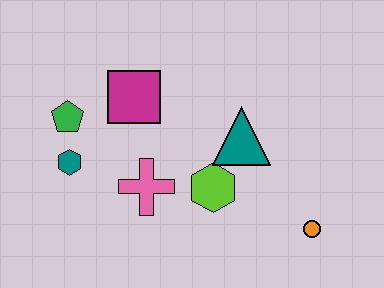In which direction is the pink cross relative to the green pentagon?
The pink cross is to the right of the green pentagon.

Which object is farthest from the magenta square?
The orange circle is farthest from the magenta square.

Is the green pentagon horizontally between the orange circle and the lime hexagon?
No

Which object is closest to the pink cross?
The lime hexagon is closest to the pink cross.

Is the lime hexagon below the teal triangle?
Yes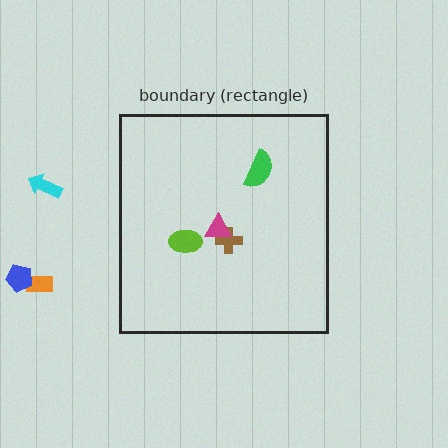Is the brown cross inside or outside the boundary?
Inside.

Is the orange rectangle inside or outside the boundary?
Outside.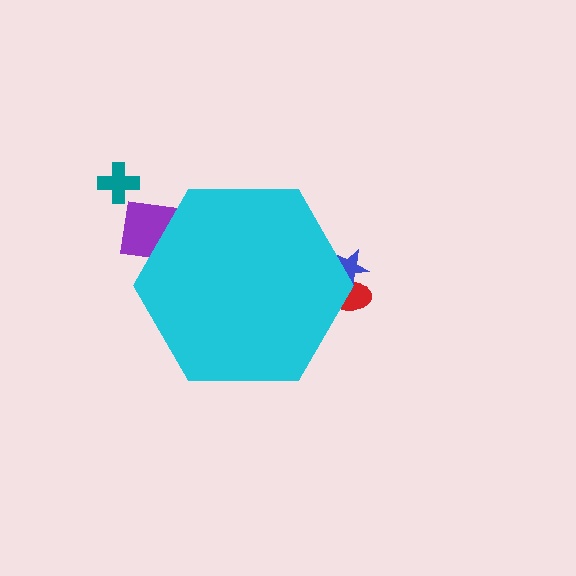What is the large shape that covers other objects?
A cyan hexagon.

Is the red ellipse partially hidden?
Yes, the red ellipse is partially hidden behind the cyan hexagon.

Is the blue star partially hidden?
Yes, the blue star is partially hidden behind the cyan hexagon.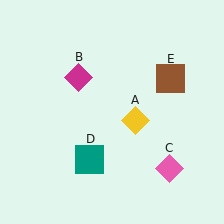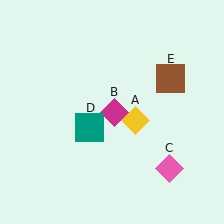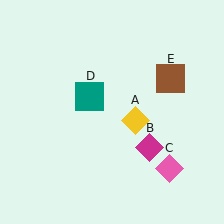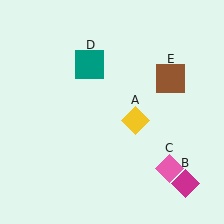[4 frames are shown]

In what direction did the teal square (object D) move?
The teal square (object D) moved up.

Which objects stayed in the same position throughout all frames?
Yellow diamond (object A) and pink diamond (object C) and brown square (object E) remained stationary.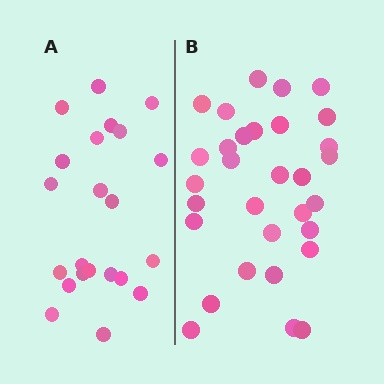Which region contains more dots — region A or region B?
Region B (the right region) has more dots.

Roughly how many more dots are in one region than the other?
Region B has roughly 8 or so more dots than region A.